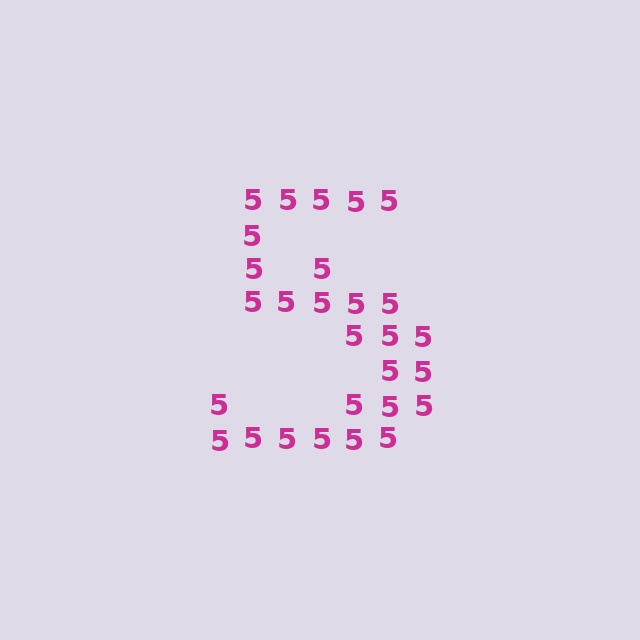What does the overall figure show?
The overall figure shows the digit 5.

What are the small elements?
The small elements are digit 5's.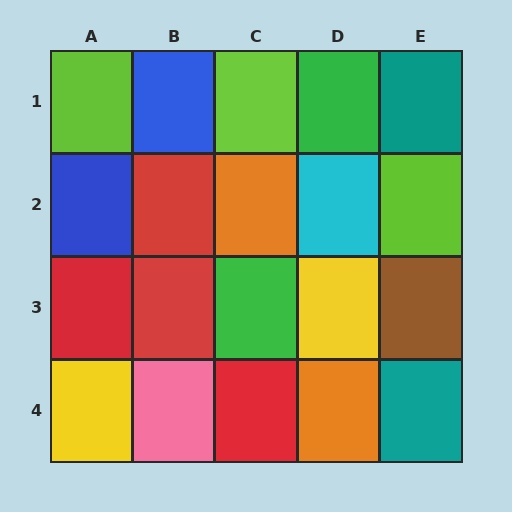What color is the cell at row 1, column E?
Teal.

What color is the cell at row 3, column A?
Red.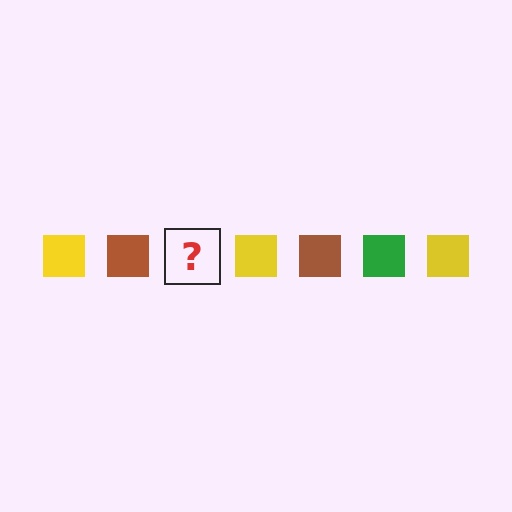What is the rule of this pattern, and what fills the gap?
The rule is that the pattern cycles through yellow, brown, green squares. The gap should be filled with a green square.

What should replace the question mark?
The question mark should be replaced with a green square.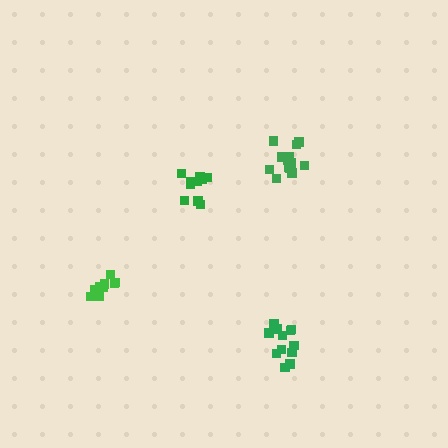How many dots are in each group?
Group 1: 14 dots, Group 2: 10 dots, Group 3: 9 dots, Group 4: 12 dots (45 total).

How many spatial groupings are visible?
There are 4 spatial groupings.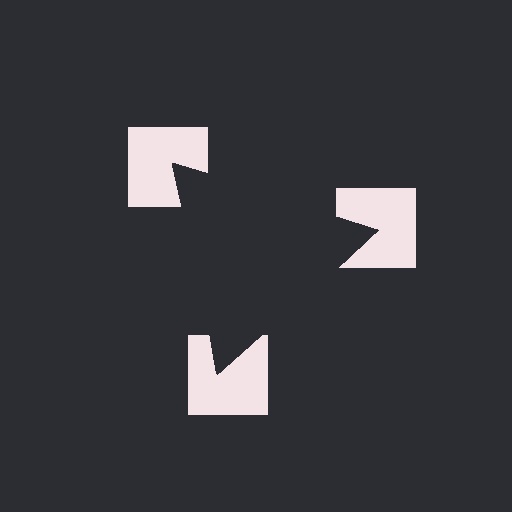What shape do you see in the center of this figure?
An illusory triangle — its edges are inferred from the aligned wedge cuts in the notched squares, not physically drawn.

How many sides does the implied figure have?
3 sides.